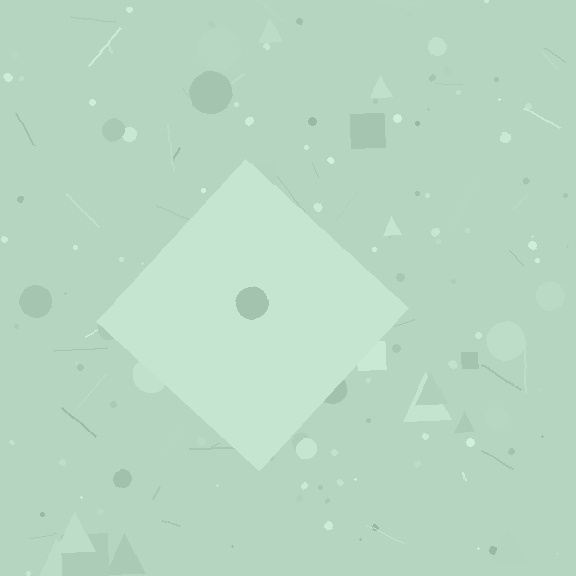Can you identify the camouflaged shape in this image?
The camouflaged shape is a diamond.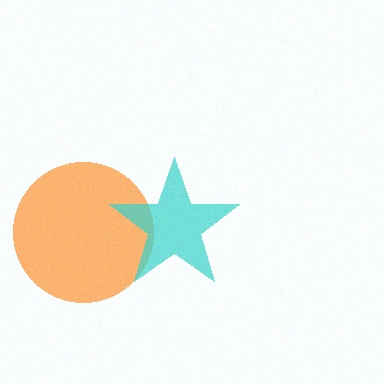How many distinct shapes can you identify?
There are 2 distinct shapes: an orange circle, a cyan star.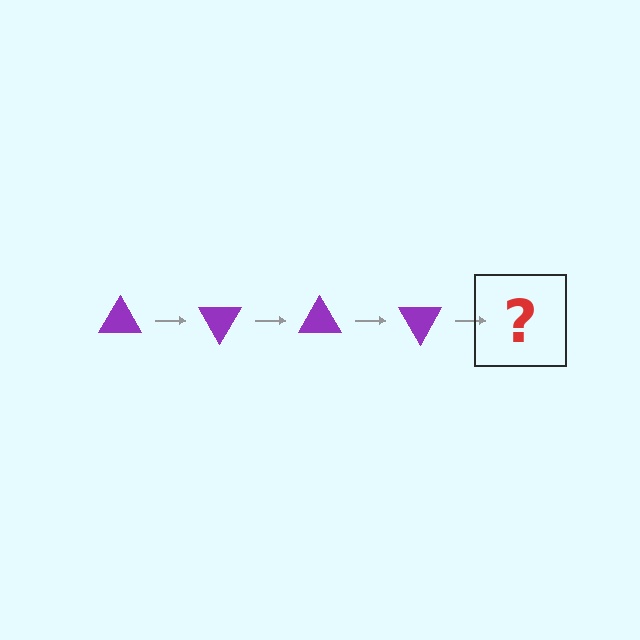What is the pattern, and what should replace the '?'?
The pattern is that the triangle rotates 60 degrees each step. The '?' should be a purple triangle rotated 240 degrees.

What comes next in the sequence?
The next element should be a purple triangle rotated 240 degrees.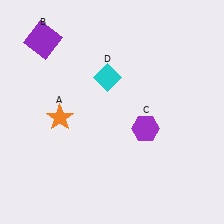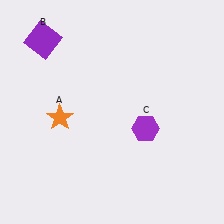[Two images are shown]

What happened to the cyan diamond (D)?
The cyan diamond (D) was removed in Image 2. It was in the top-left area of Image 1.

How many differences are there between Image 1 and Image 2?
There is 1 difference between the two images.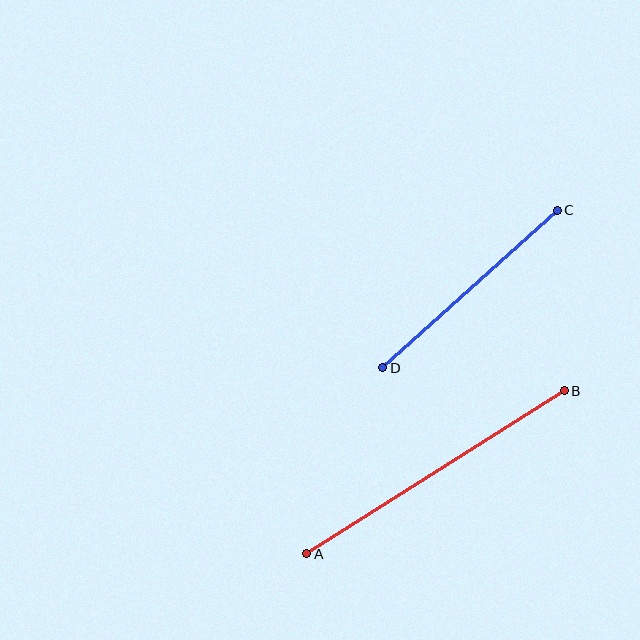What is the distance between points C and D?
The distance is approximately 235 pixels.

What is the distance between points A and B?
The distance is approximately 305 pixels.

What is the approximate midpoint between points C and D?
The midpoint is at approximately (470, 289) pixels.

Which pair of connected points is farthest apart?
Points A and B are farthest apart.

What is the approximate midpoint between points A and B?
The midpoint is at approximately (435, 472) pixels.